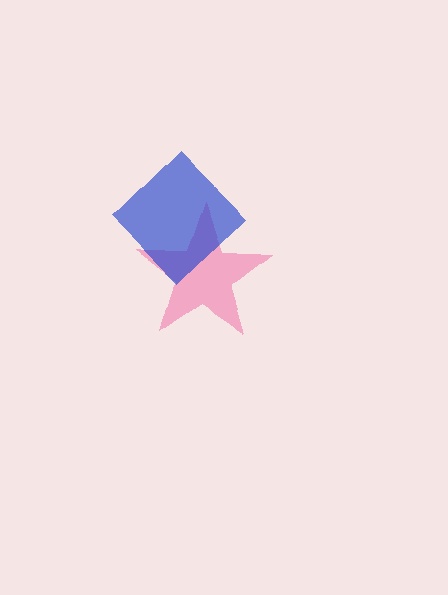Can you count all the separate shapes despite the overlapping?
Yes, there are 2 separate shapes.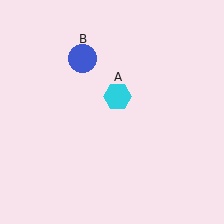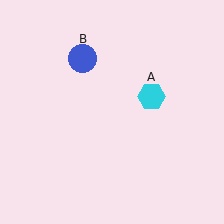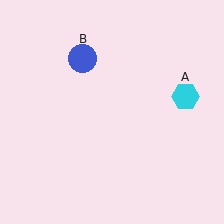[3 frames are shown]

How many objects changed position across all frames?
1 object changed position: cyan hexagon (object A).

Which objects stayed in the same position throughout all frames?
Blue circle (object B) remained stationary.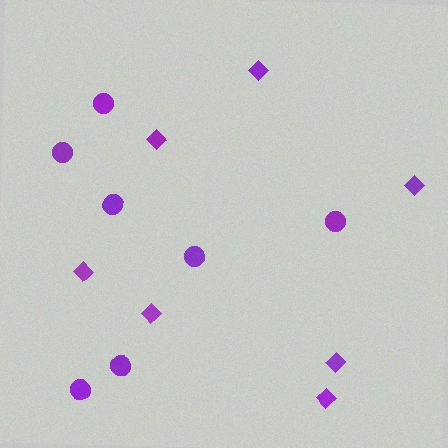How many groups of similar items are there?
There are 2 groups: one group of circles (7) and one group of diamonds (7).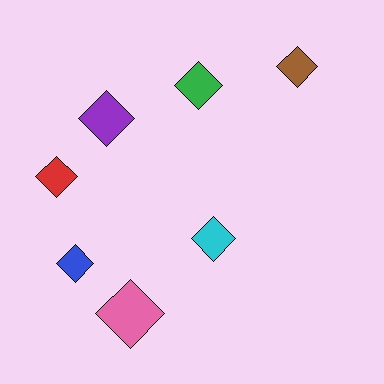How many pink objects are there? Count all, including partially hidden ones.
There is 1 pink object.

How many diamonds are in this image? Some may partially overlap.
There are 7 diamonds.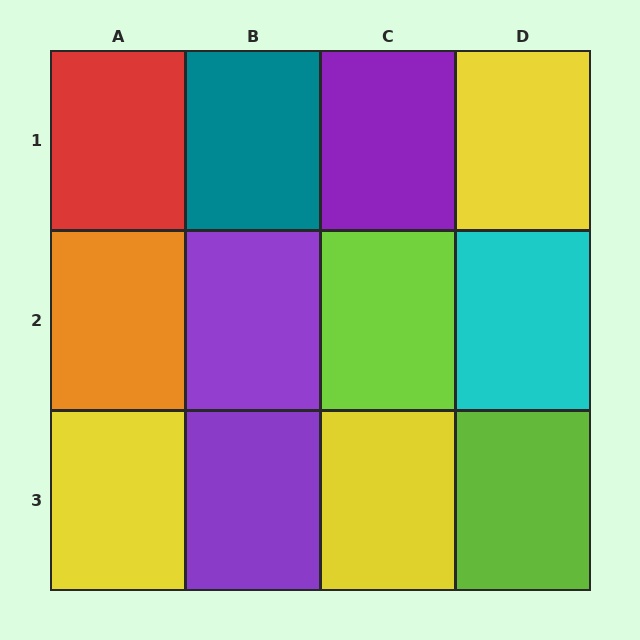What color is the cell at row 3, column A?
Yellow.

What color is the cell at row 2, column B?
Purple.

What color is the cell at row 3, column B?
Purple.